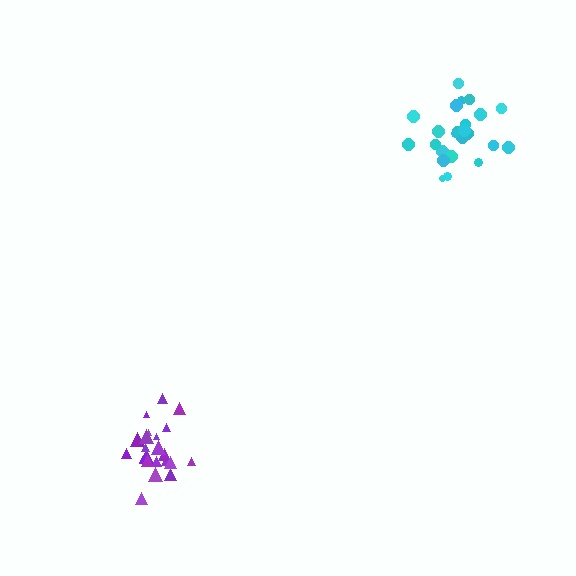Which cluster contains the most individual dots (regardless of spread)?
Cyan (26).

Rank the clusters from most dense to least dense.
cyan, purple.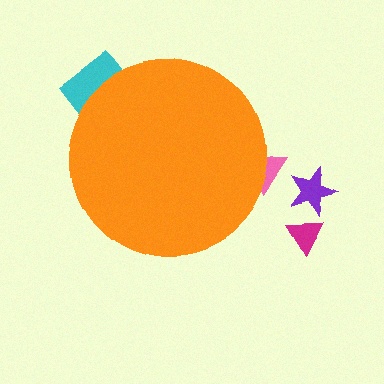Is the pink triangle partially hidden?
Yes, the pink triangle is partially hidden behind the orange circle.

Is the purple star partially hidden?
No, the purple star is fully visible.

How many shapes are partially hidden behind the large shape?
2 shapes are partially hidden.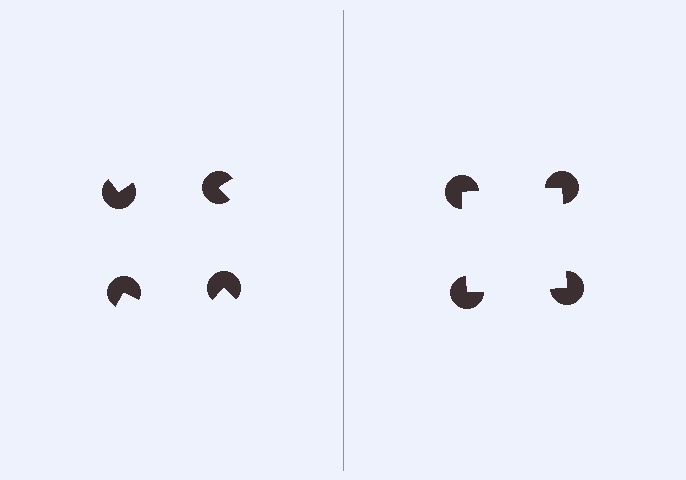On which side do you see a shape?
An illusory square appears on the right side. On the left side the wedge cuts are rotated, so no coherent shape forms.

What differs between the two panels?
The pac-man discs are positioned identically on both sides; only the wedge orientations differ. On the right they align to a square; on the left they are misaligned.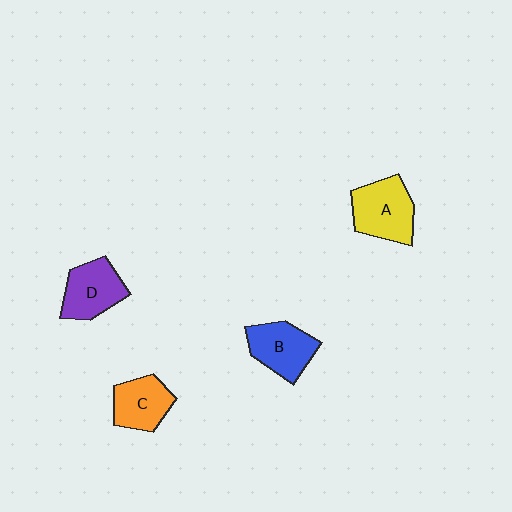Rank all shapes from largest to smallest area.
From largest to smallest: A (yellow), B (blue), D (purple), C (orange).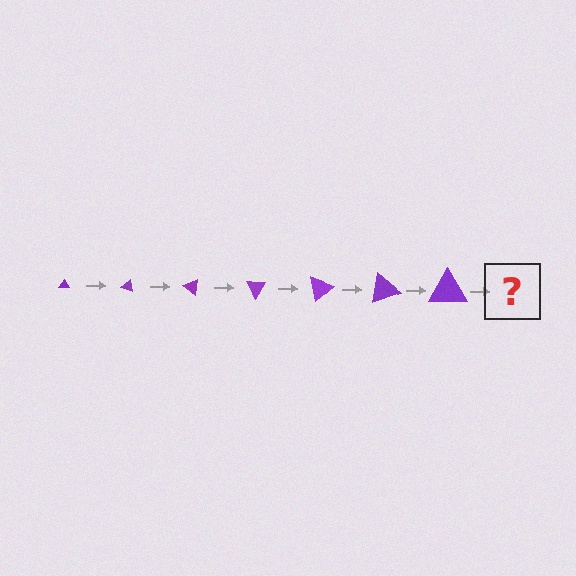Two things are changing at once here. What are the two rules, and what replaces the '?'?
The two rules are that the triangle grows larger each step and it rotates 20 degrees each step. The '?' should be a triangle, larger than the previous one and rotated 140 degrees from the start.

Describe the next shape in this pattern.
It should be a triangle, larger than the previous one and rotated 140 degrees from the start.